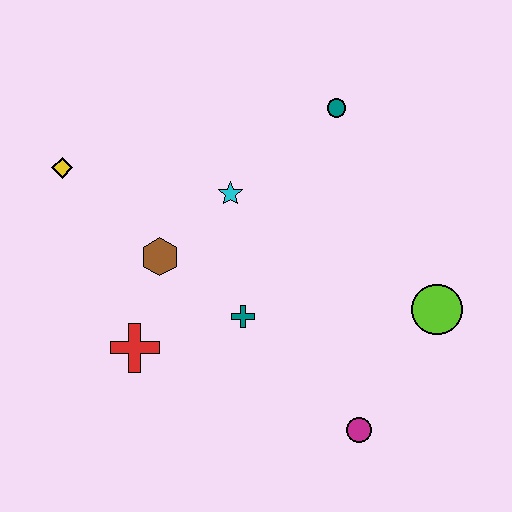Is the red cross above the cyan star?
No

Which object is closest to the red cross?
The brown hexagon is closest to the red cross.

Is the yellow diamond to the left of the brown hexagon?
Yes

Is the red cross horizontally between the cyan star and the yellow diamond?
Yes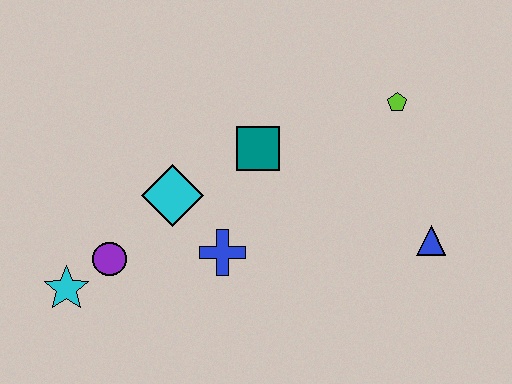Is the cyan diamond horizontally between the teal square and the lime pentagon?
No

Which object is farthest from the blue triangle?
The cyan star is farthest from the blue triangle.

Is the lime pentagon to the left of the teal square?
No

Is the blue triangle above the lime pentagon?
No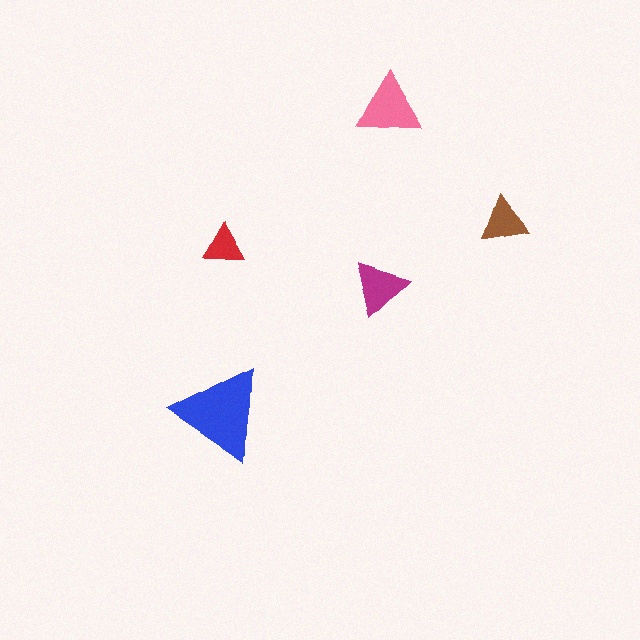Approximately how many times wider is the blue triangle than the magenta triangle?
About 1.5 times wider.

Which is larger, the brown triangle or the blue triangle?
The blue one.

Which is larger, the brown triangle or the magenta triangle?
The magenta one.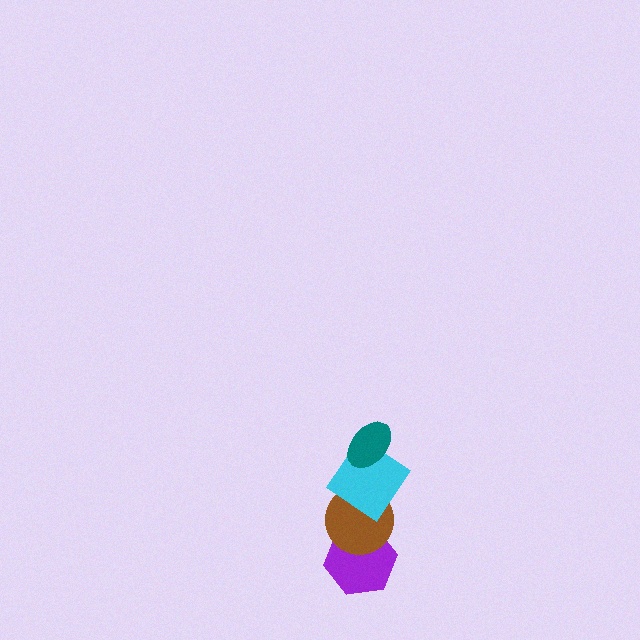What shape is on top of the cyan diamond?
The teal ellipse is on top of the cyan diamond.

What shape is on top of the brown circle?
The cyan diamond is on top of the brown circle.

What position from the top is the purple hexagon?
The purple hexagon is 4th from the top.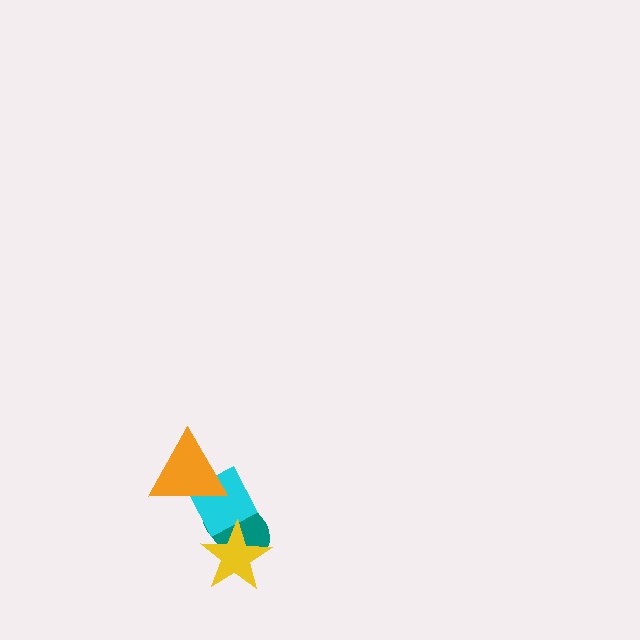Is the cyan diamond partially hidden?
Yes, it is partially covered by another shape.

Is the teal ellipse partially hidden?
Yes, it is partially covered by another shape.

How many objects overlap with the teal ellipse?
3 objects overlap with the teal ellipse.